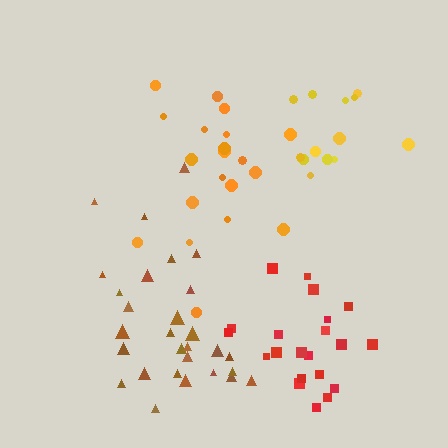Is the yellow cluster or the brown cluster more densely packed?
Brown.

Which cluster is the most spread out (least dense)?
Orange.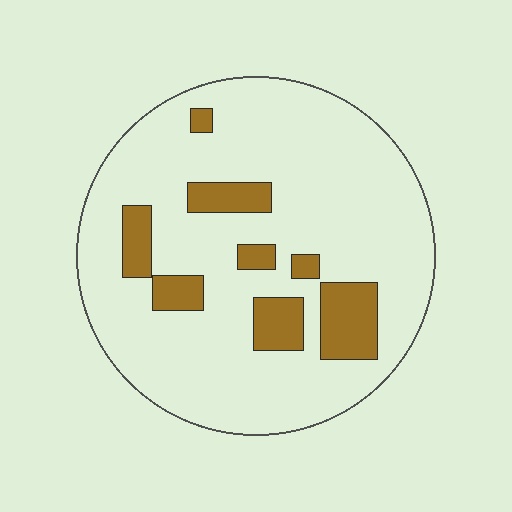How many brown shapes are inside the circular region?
8.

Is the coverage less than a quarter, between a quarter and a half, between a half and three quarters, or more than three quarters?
Less than a quarter.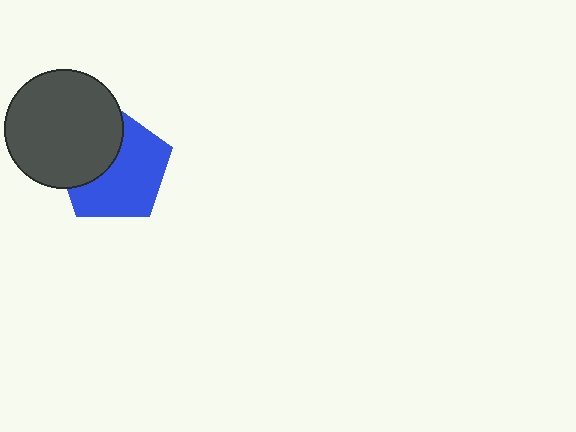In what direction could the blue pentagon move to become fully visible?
The blue pentagon could move toward the lower-right. That would shift it out from behind the dark gray circle entirely.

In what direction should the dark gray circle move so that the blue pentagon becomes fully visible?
The dark gray circle should move toward the upper-left. That is the shortest direction to clear the overlap and leave the blue pentagon fully visible.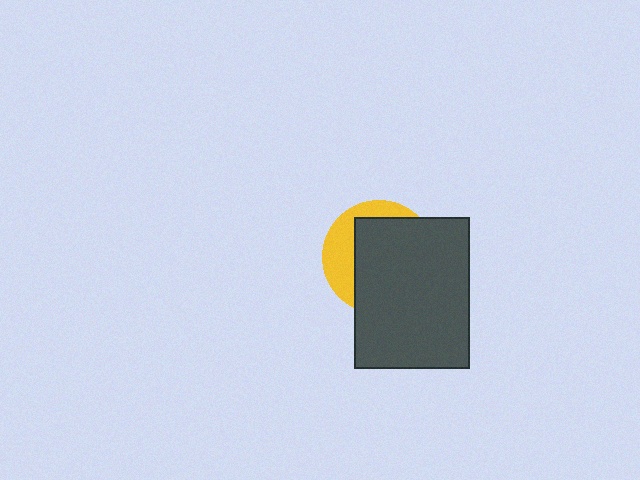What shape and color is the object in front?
The object in front is a dark gray rectangle.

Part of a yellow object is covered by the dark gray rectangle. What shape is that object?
It is a circle.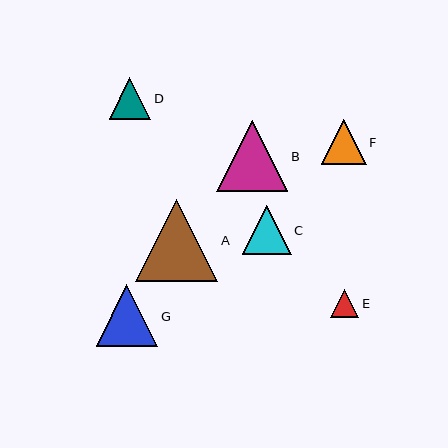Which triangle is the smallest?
Triangle E is the smallest with a size of approximately 29 pixels.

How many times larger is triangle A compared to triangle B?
Triangle A is approximately 1.2 times the size of triangle B.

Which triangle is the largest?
Triangle A is the largest with a size of approximately 82 pixels.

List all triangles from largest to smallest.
From largest to smallest: A, B, G, C, F, D, E.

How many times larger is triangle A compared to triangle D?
Triangle A is approximately 2.0 times the size of triangle D.